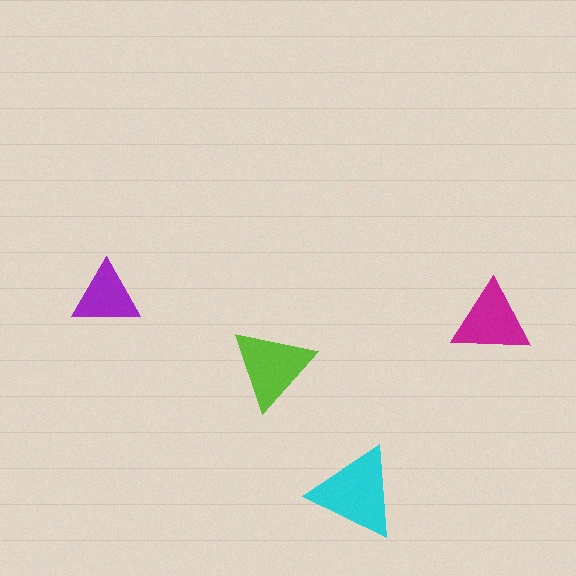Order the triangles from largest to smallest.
the cyan one, the lime one, the magenta one, the purple one.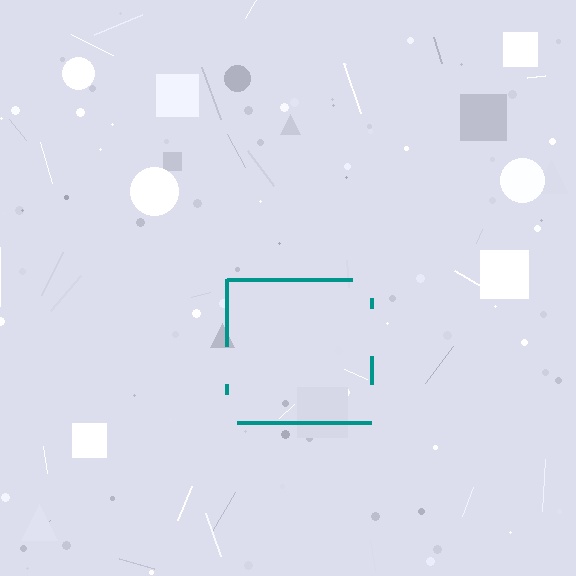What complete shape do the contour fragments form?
The contour fragments form a square.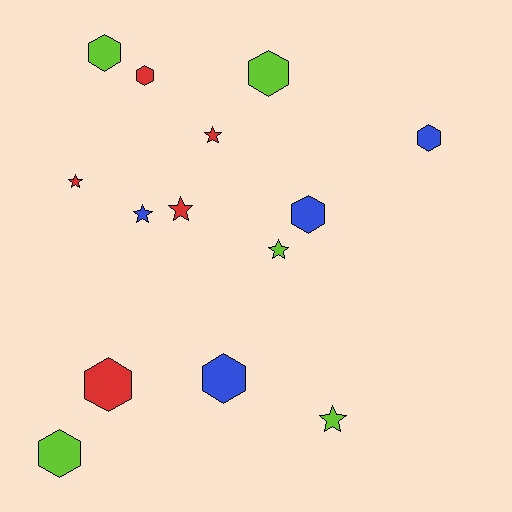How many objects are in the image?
There are 14 objects.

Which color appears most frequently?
Red, with 5 objects.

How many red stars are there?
There are 3 red stars.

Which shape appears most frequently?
Hexagon, with 8 objects.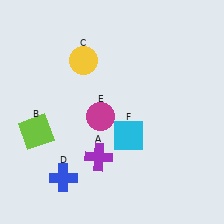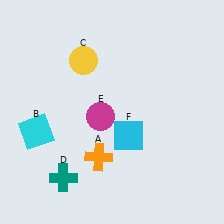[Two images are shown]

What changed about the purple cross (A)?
In Image 1, A is purple. In Image 2, it changed to orange.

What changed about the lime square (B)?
In Image 1, B is lime. In Image 2, it changed to cyan.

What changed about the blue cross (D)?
In Image 1, D is blue. In Image 2, it changed to teal.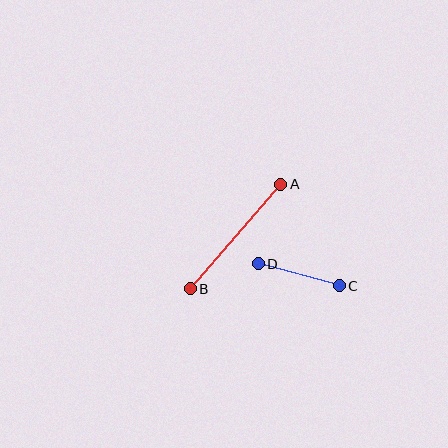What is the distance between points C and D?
The distance is approximately 84 pixels.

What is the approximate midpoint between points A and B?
The midpoint is at approximately (236, 236) pixels.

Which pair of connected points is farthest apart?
Points A and B are farthest apart.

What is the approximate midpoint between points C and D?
The midpoint is at approximately (299, 275) pixels.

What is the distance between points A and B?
The distance is approximately 139 pixels.